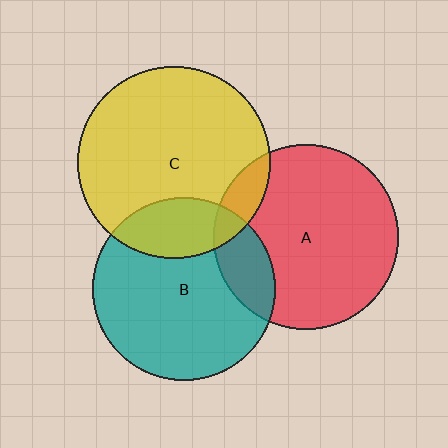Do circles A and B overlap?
Yes.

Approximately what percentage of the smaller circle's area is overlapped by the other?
Approximately 15%.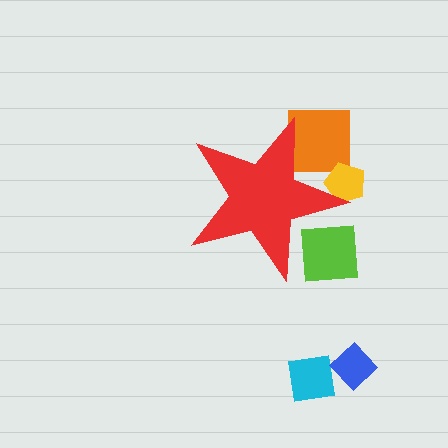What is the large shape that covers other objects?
A red star.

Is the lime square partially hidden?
Yes, the lime square is partially hidden behind the red star.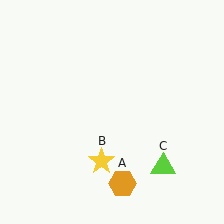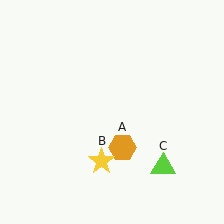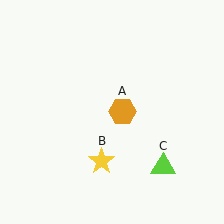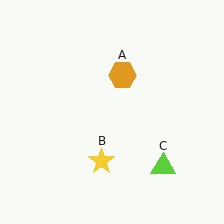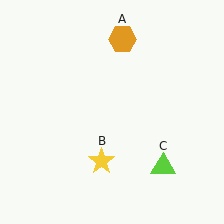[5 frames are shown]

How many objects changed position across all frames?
1 object changed position: orange hexagon (object A).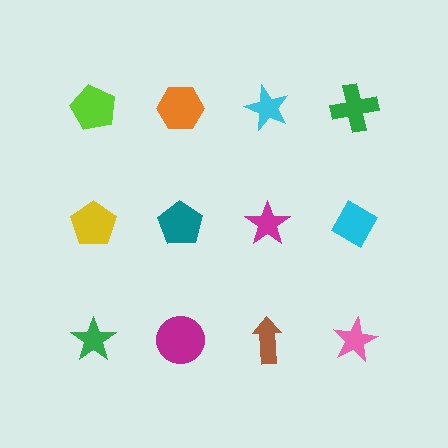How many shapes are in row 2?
4 shapes.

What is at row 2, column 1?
A yellow pentagon.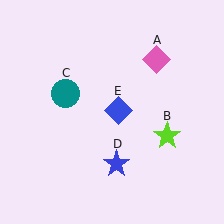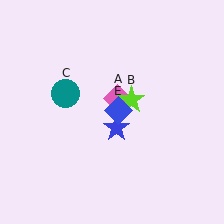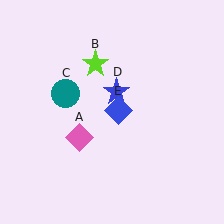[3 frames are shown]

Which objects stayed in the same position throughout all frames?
Teal circle (object C) and blue diamond (object E) remained stationary.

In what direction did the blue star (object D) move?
The blue star (object D) moved up.